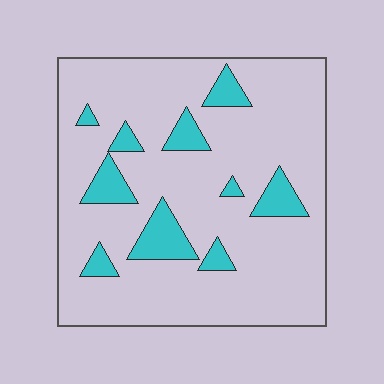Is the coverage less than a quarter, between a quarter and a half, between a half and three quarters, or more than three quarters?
Less than a quarter.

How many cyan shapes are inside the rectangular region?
10.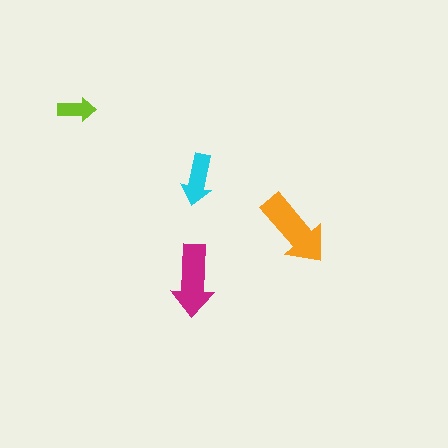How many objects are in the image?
There are 4 objects in the image.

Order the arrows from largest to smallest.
the orange one, the magenta one, the cyan one, the lime one.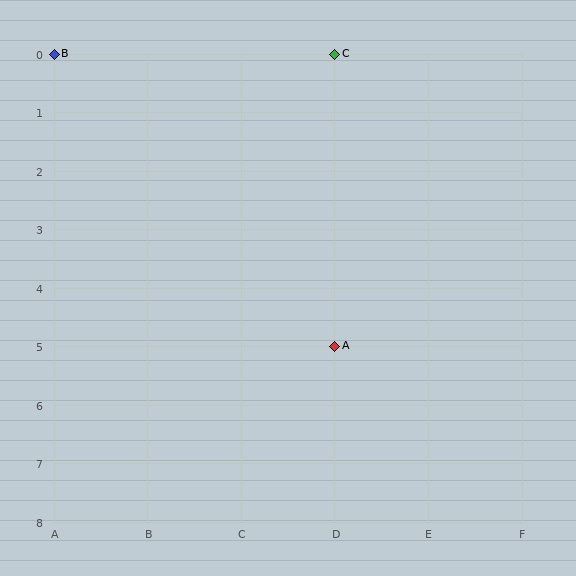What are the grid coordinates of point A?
Point A is at grid coordinates (D, 5).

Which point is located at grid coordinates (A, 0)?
Point B is at (A, 0).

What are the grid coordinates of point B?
Point B is at grid coordinates (A, 0).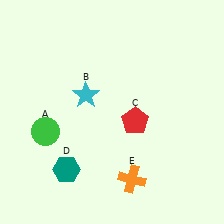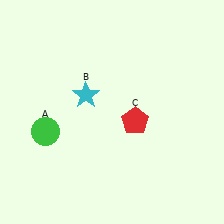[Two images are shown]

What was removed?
The teal hexagon (D), the orange cross (E) were removed in Image 2.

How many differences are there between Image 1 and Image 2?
There are 2 differences between the two images.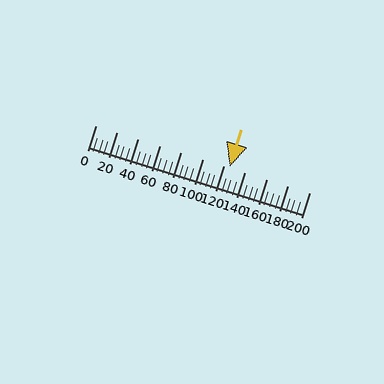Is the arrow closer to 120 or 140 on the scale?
The arrow is closer to 120.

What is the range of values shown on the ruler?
The ruler shows values from 0 to 200.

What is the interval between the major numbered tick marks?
The major tick marks are spaced 20 units apart.